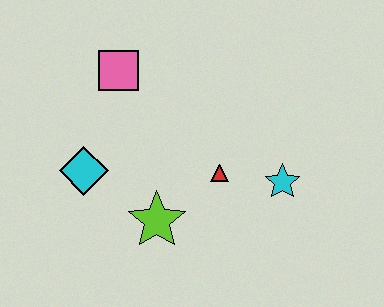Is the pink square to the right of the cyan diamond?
Yes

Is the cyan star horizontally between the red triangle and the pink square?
No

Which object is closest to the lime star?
The red triangle is closest to the lime star.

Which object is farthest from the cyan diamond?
The cyan star is farthest from the cyan diamond.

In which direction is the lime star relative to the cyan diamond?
The lime star is to the right of the cyan diamond.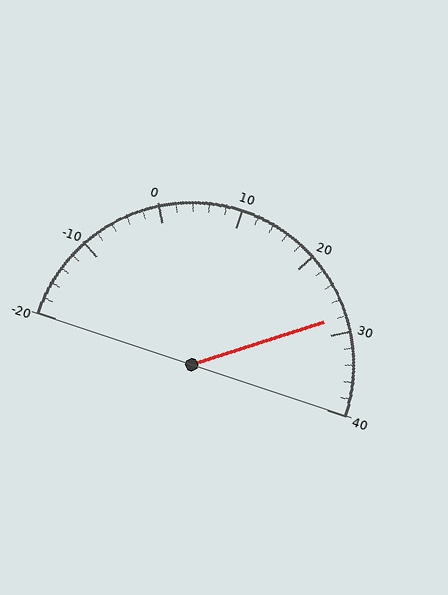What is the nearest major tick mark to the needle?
The nearest major tick mark is 30.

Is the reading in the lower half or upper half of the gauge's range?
The reading is in the upper half of the range (-20 to 40).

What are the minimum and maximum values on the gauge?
The gauge ranges from -20 to 40.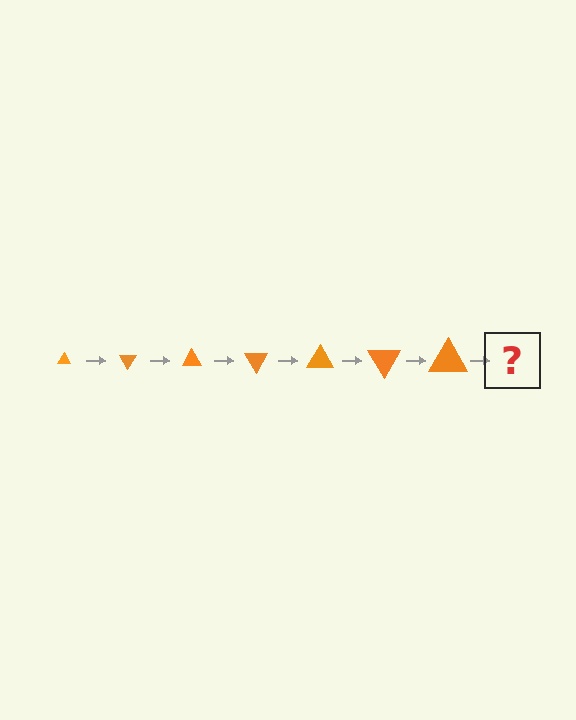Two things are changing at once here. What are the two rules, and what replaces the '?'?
The two rules are that the triangle grows larger each step and it rotates 60 degrees each step. The '?' should be a triangle, larger than the previous one and rotated 420 degrees from the start.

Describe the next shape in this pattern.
It should be a triangle, larger than the previous one and rotated 420 degrees from the start.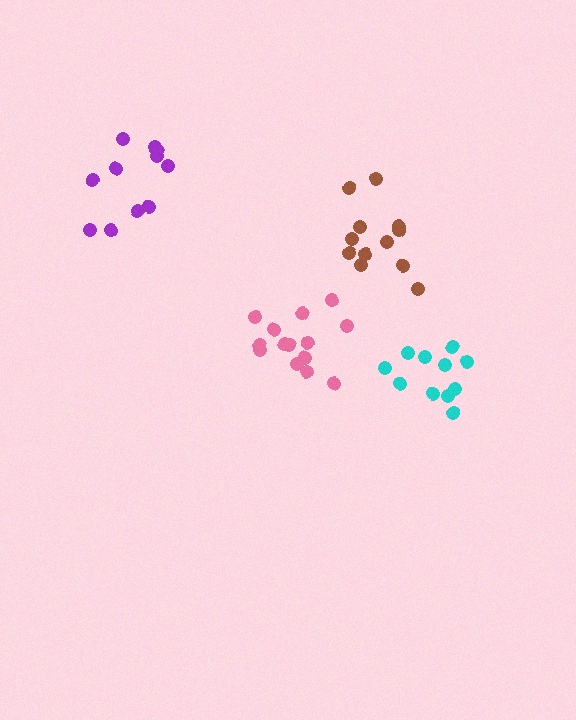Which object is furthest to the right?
The cyan cluster is rightmost.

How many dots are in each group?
Group 1: 14 dots, Group 2: 11 dots, Group 3: 11 dots, Group 4: 12 dots (48 total).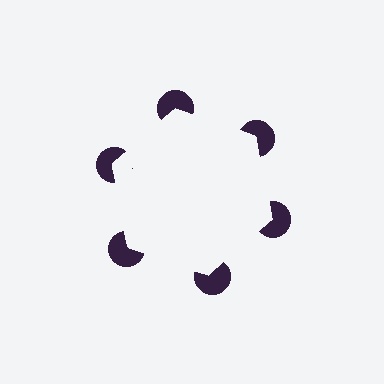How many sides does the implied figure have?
6 sides.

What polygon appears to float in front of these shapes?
An illusory hexagon — its edges are inferred from the aligned wedge cuts in the pac-man discs, not physically drawn.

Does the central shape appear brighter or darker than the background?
It typically appears slightly brighter than the background, even though no actual brightness change is drawn.